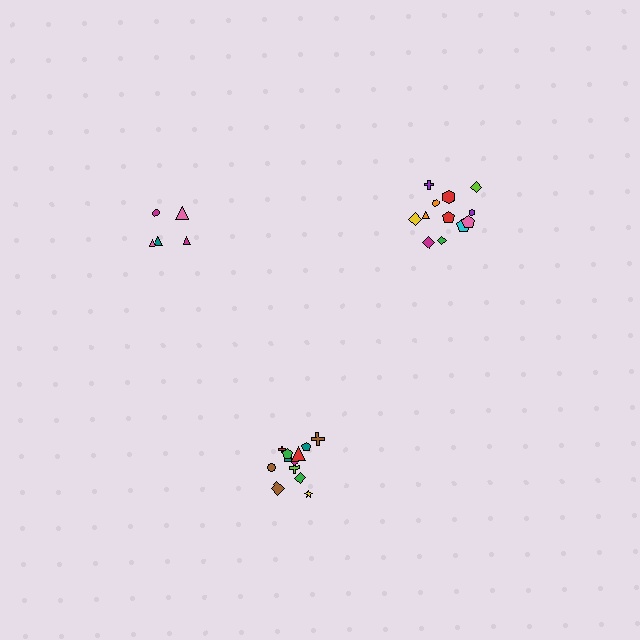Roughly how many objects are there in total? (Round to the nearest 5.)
Roughly 30 objects in total.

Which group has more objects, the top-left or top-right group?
The top-right group.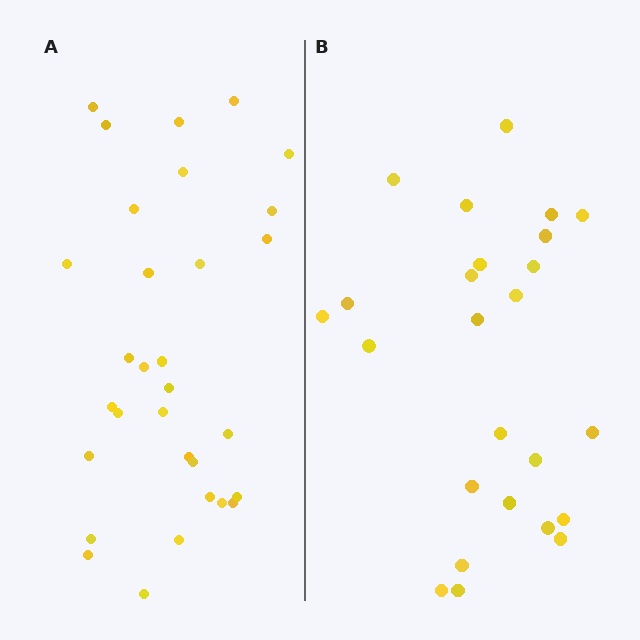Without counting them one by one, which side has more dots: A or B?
Region A (the left region) has more dots.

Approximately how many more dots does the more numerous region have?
Region A has about 6 more dots than region B.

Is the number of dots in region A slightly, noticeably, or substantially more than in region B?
Region A has only slightly more — the two regions are fairly close. The ratio is roughly 1.2 to 1.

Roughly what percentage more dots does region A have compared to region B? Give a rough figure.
About 25% more.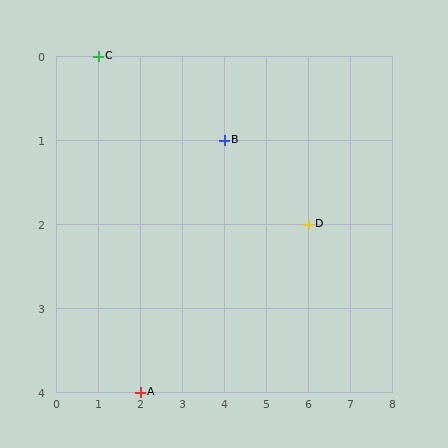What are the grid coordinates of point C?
Point C is at grid coordinates (1, 0).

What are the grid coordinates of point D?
Point D is at grid coordinates (6, 2).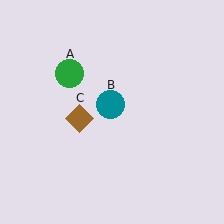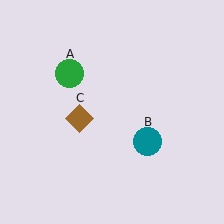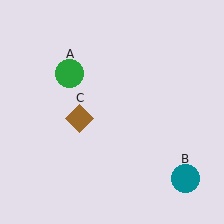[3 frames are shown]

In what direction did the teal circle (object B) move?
The teal circle (object B) moved down and to the right.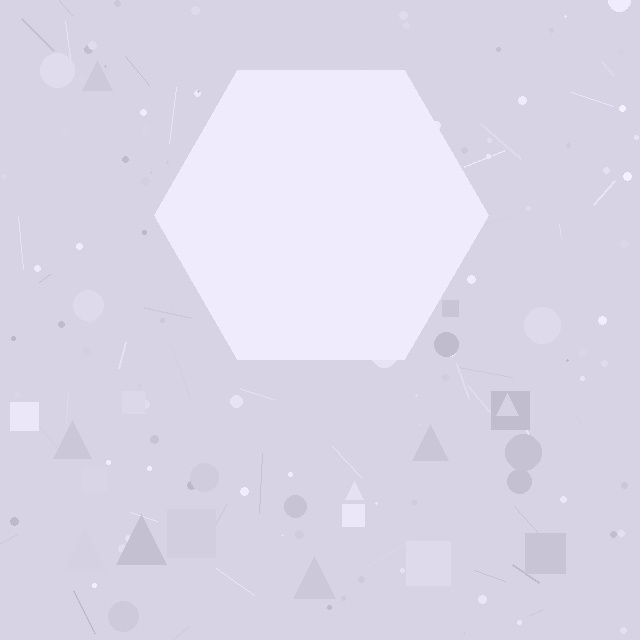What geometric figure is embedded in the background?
A hexagon is embedded in the background.